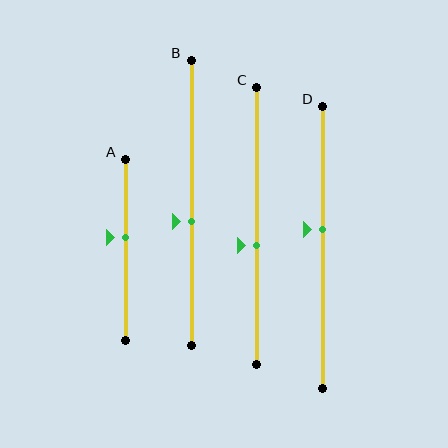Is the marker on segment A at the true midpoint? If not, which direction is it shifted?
No, the marker on segment A is shifted upward by about 7% of the segment length.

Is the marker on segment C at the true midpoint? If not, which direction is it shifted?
No, the marker on segment C is shifted downward by about 7% of the segment length.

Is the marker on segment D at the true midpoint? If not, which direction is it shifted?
No, the marker on segment D is shifted upward by about 6% of the segment length.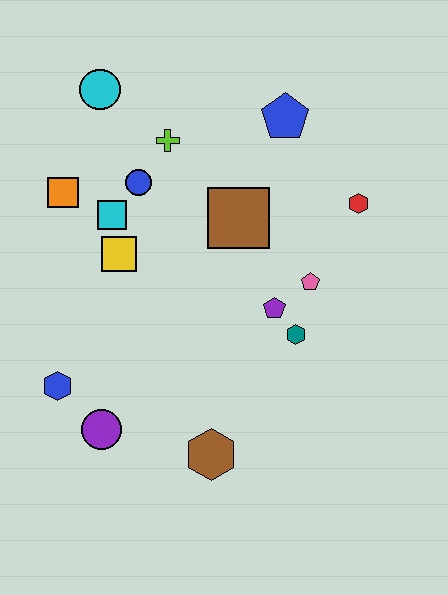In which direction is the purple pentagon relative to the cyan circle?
The purple pentagon is below the cyan circle.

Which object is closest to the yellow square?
The cyan square is closest to the yellow square.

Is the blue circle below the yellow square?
No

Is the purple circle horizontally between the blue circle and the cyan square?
No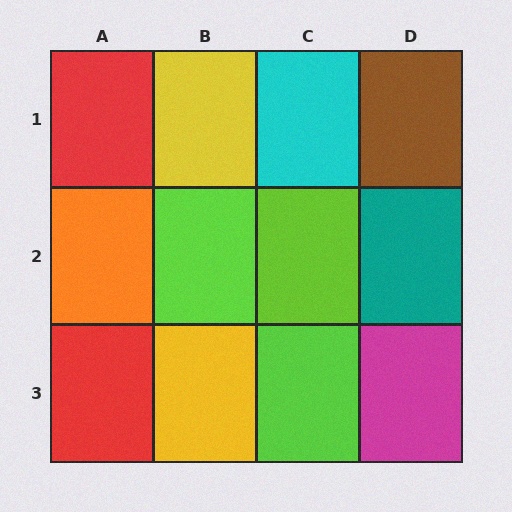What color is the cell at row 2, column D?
Teal.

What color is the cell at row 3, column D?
Magenta.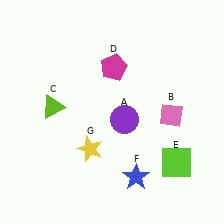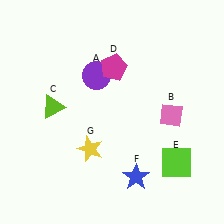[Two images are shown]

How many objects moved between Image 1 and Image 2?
1 object moved between the two images.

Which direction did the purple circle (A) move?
The purple circle (A) moved up.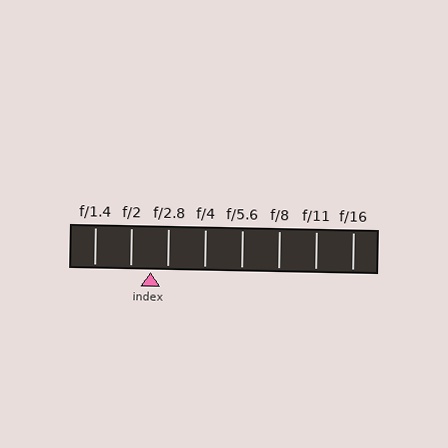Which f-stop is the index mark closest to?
The index mark is closest to f/2.8.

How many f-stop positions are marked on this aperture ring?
There are 8 f-stop positions marked.